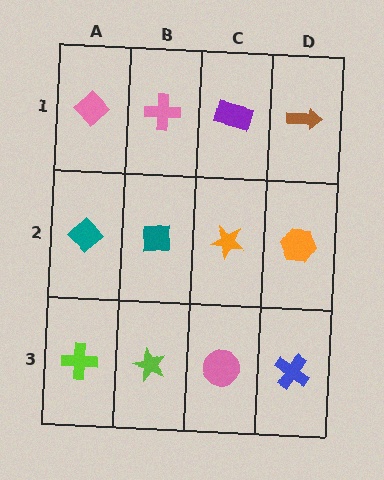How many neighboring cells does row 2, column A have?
3.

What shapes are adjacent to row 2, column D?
A brown arrow (row 1, column D), a blue cross (row 3, column D), an orange star (row 2, column C).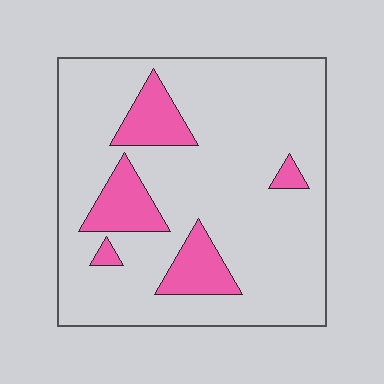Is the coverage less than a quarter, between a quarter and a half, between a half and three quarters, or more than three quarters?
Less than a quarter.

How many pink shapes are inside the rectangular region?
5.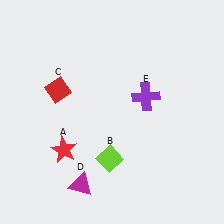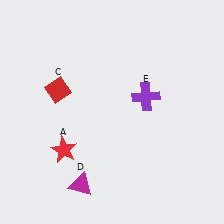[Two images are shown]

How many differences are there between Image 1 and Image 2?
There is 1 difference between the two images.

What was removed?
The lime diamond (B) was removed in Image 2.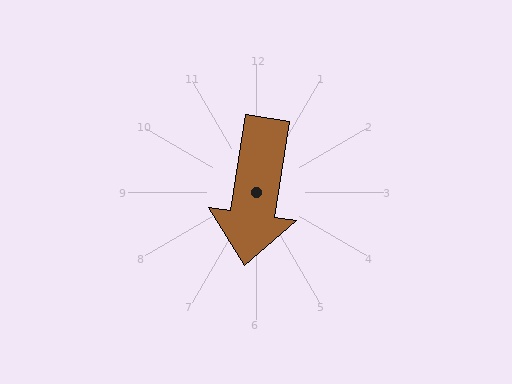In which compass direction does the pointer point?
South.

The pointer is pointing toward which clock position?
Roughly 6 o'clock.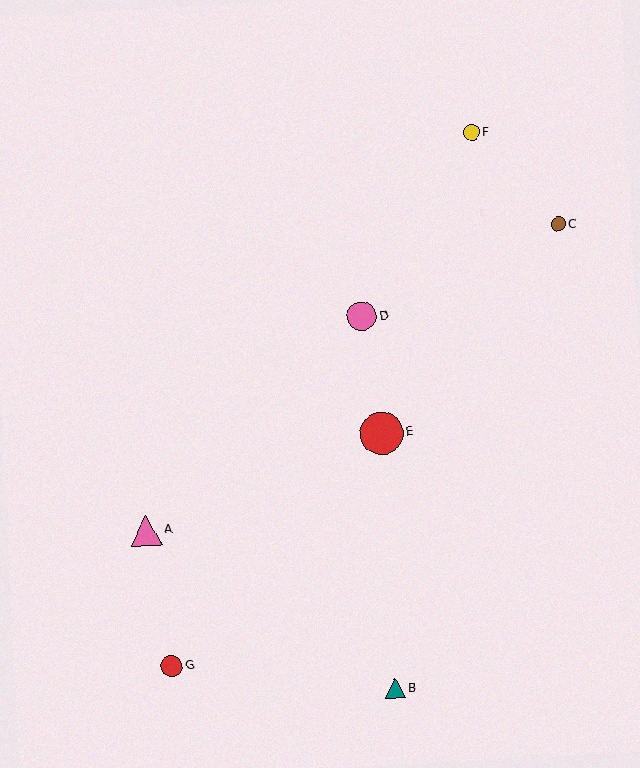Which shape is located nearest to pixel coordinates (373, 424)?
The red circle (labeled E) at (382, 433) is nearest to that location.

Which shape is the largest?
The red circle (labeled E) is the largest.